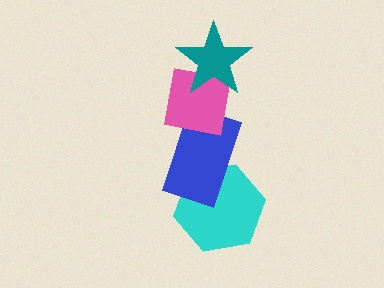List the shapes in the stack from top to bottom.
From top to bottom: the teal star, the pink square, the blue rectangle, the cyan hexagon.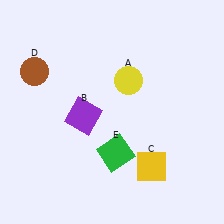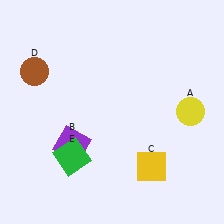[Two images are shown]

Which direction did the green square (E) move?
The green square (E) moved left.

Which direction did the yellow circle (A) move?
The yellow circle (A) moved right.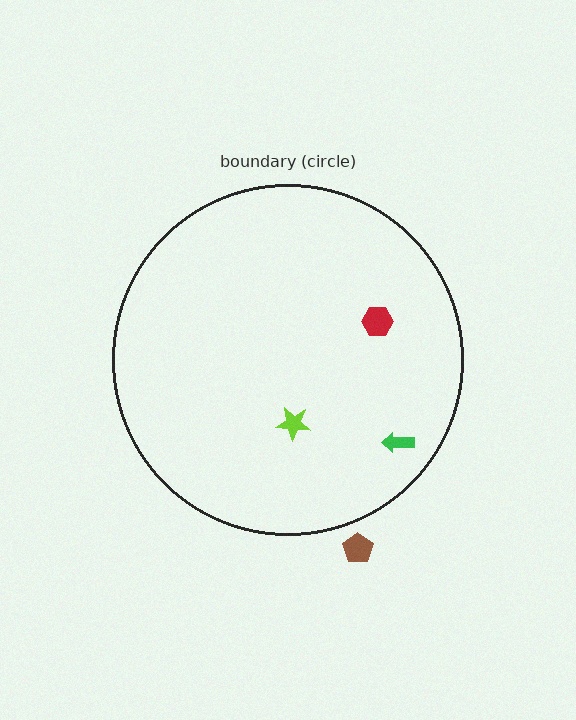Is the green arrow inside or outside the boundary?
Inside.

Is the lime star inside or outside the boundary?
Inside.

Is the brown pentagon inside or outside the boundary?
Outside.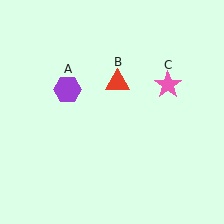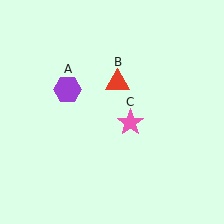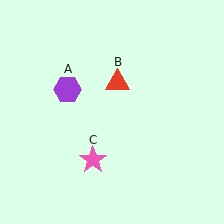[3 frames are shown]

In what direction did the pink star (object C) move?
The pink star (object C) moved down and to the left.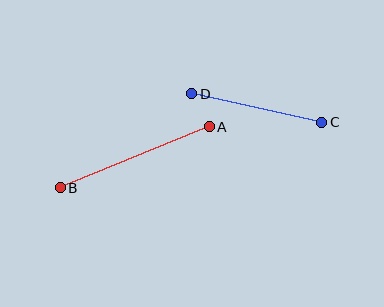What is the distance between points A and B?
The distance is approximately 161 pixels.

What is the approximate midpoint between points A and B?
The midpoint is at approximately (135, 157) pixels.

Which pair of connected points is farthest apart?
Points A and B are farthest apart.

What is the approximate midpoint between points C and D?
The midpoint is at approximately (257, 108) pixels.